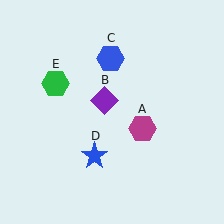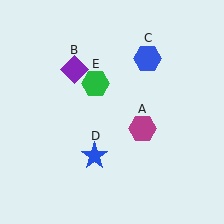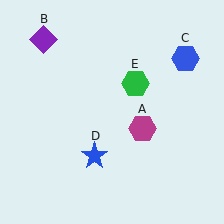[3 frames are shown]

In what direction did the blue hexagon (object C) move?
The blue hexagon (object C) moved right.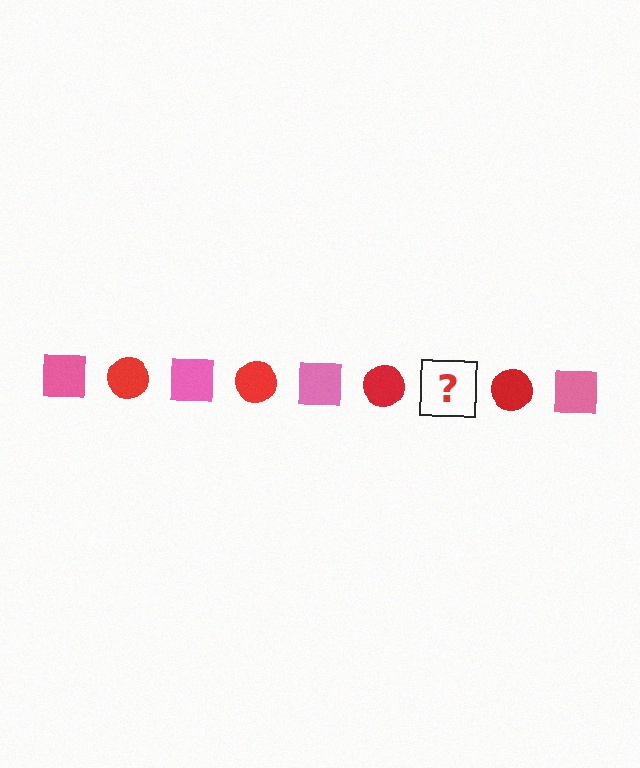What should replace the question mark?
The question mark should be replaced with a pink square.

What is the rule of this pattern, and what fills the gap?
The rule is that the pattern alternates between pink square and red circle. The gap should be filled with a pink square.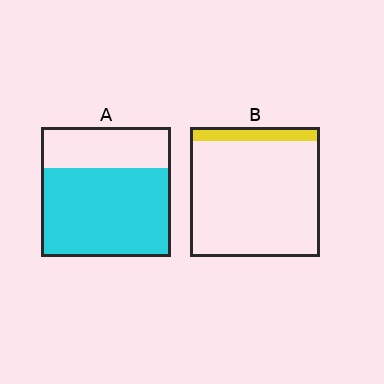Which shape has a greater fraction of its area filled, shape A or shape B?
Shape A.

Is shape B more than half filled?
No.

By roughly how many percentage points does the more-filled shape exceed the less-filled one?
By roughly 60 percentage points (A over B).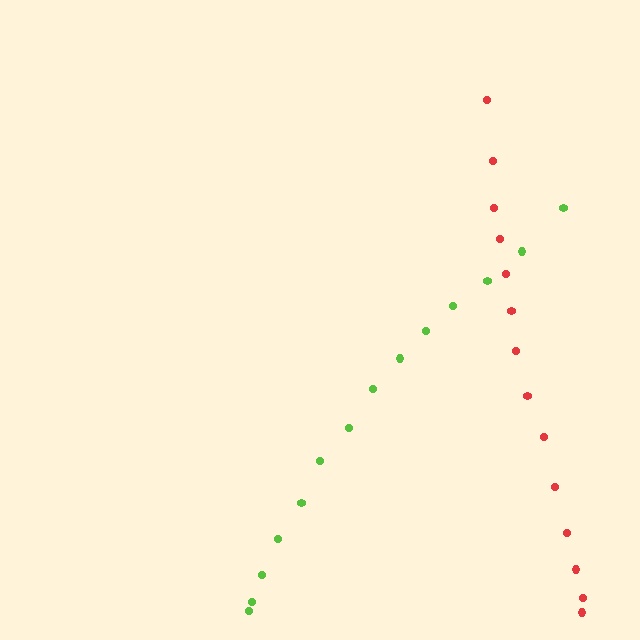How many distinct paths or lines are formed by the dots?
There are 2 distinct paths.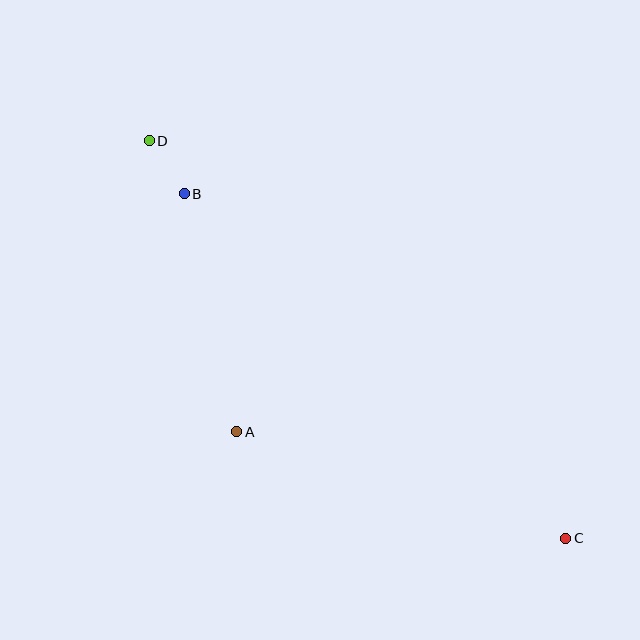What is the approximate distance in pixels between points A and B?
The distance between A and B is approximately 244 pixels.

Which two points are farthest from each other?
Points C and D are farthest from each other.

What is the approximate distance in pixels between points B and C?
The distance between B and C is approximately 514 pixels.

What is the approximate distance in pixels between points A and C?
The distance between A and C is approximately 346 pixels.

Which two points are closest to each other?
Points B and D are closest to each other.